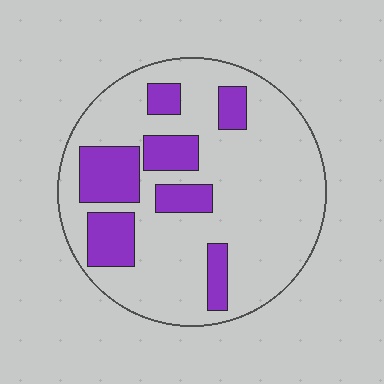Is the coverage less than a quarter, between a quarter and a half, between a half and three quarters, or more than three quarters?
Less than a quarter.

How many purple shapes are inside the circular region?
7.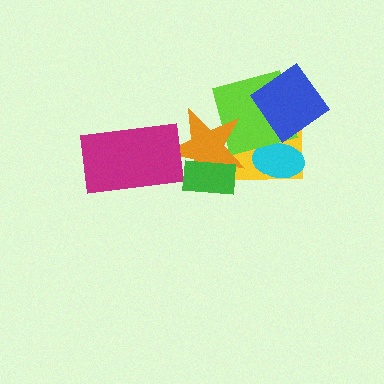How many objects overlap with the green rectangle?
1 object overlaps with the green rectangle.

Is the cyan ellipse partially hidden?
Yes, it is partially covered by another shape.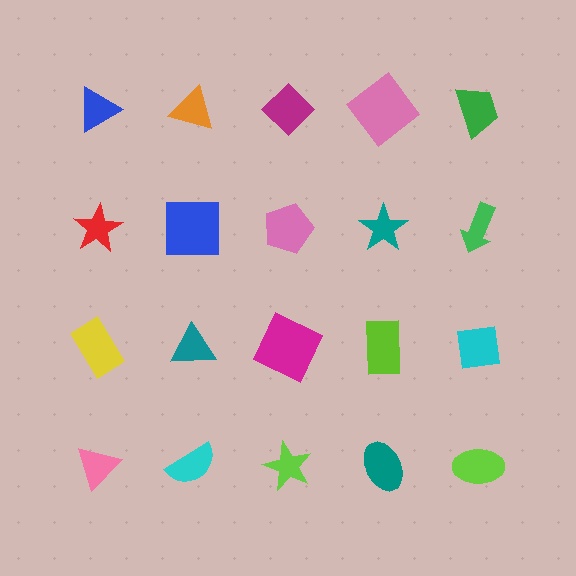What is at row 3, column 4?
A lime rectangle.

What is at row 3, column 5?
A cyan square.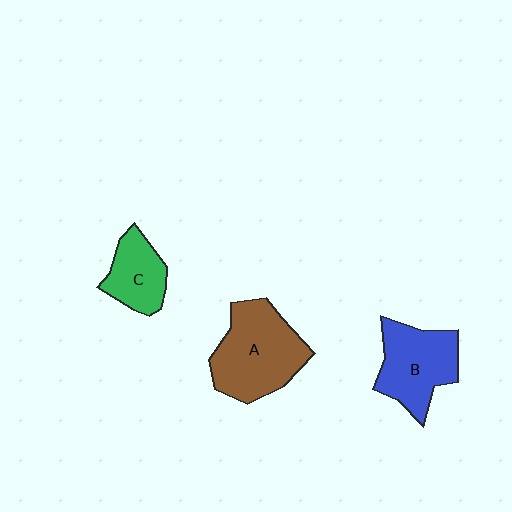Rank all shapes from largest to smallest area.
From largest to smallest: A (brown), B (blue), C (green).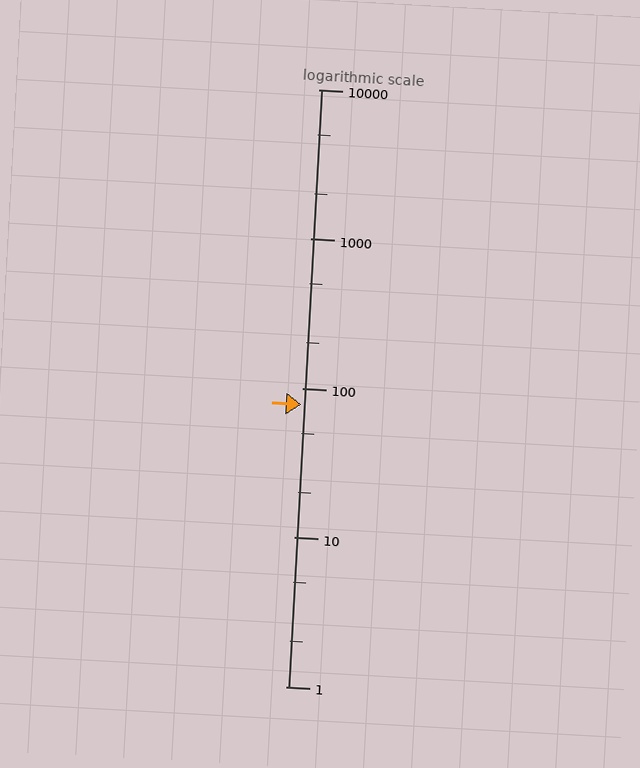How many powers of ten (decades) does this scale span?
The scale spans 4 decades, from 1 to 10000.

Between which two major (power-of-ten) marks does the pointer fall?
The pointer is between 10 and 100.